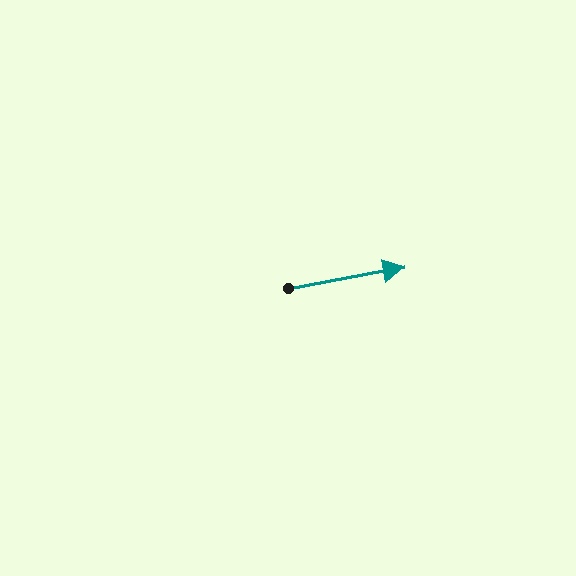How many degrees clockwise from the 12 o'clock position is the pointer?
Approximately 80 degrees.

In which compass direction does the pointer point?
East.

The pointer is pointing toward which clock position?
Roughly 3 o'clock.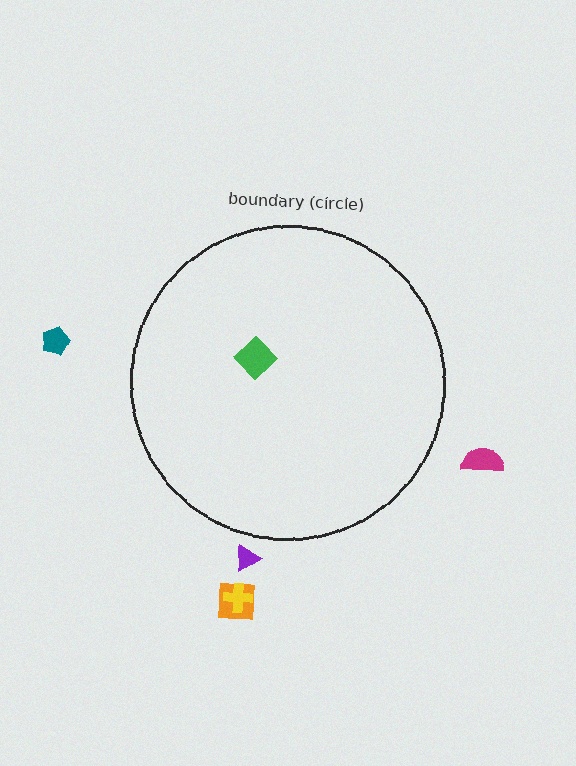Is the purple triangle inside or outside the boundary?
Outside.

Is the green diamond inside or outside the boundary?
Inside.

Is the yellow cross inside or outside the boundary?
Outside.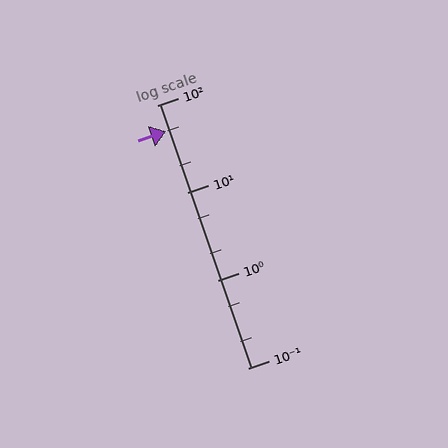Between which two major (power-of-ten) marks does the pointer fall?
The pointer is between 10 and 100.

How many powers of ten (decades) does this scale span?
The scale spans 3 decades, from 0.1 to 100.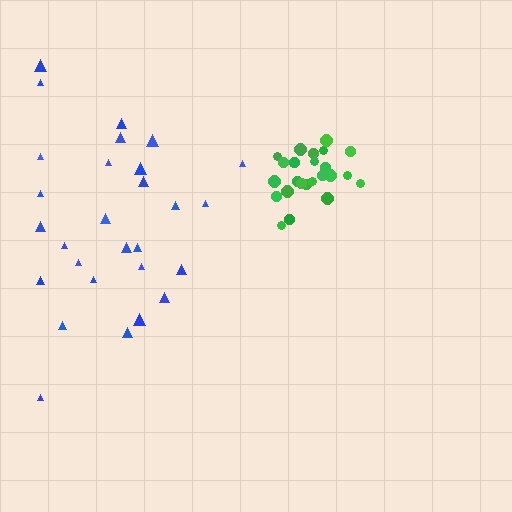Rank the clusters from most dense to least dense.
green, blue.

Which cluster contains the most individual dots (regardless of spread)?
Blue (28).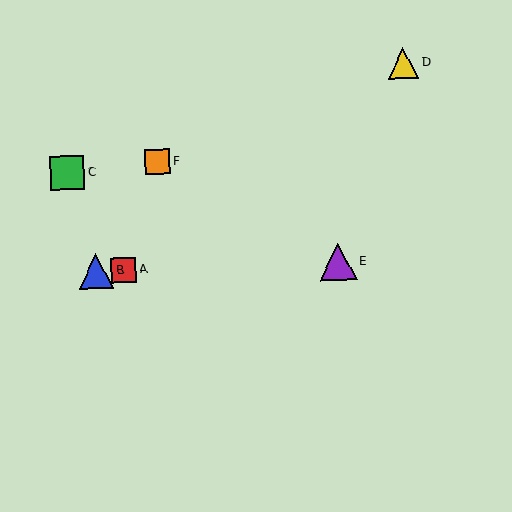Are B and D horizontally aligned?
No, B is at y≈271 and D is at y≈63.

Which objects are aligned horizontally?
Objects A, B, E are aligned horizontally.